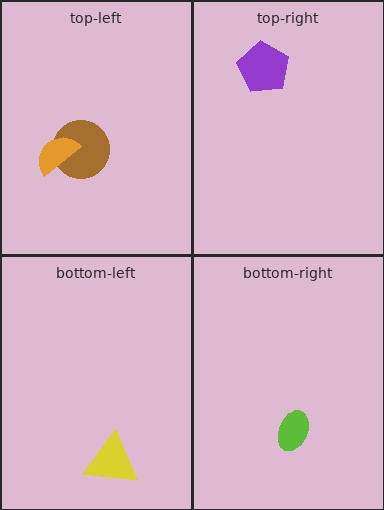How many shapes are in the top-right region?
1.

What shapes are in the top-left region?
The brown circle, the orange semicircle.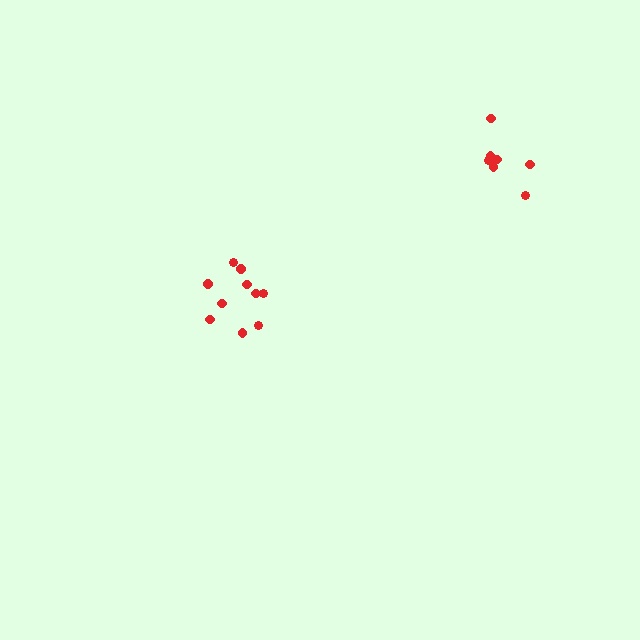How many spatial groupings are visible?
There are 2 spatial groupings.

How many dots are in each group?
Group 1: 7 dots, Group 2: 10 dots (17 total).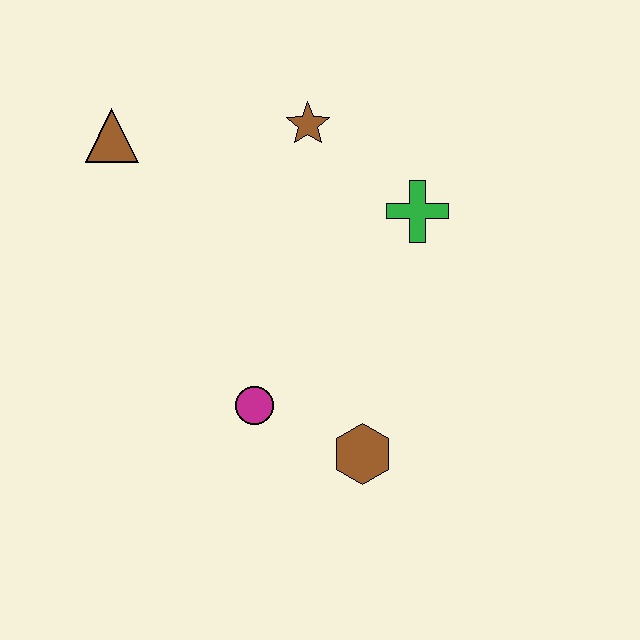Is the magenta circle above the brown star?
No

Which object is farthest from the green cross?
The brown triangle is farthest from the green cross.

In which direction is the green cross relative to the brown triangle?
The green cross is to the right of the brown triangle.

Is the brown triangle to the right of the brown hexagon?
No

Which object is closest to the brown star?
The green cross is closest to the brown star.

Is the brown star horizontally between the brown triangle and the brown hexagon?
Yes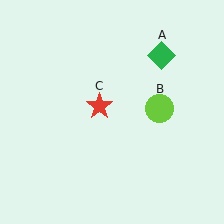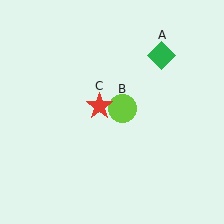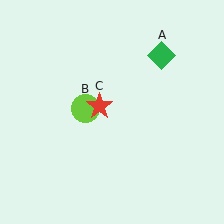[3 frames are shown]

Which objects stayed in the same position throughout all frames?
Green diamond (object A) and red star (object C) remained stationary.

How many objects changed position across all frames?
1 object changed position: lime circle (object B).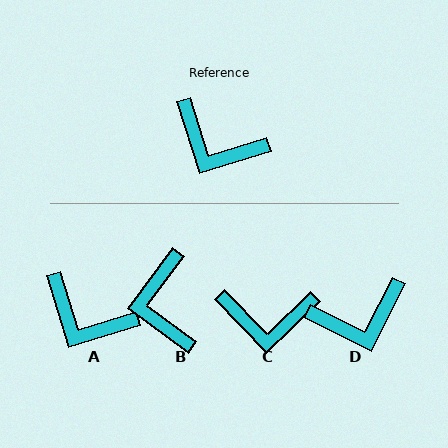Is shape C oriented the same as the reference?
No, it is off by about 27 degrees.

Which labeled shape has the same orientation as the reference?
A.